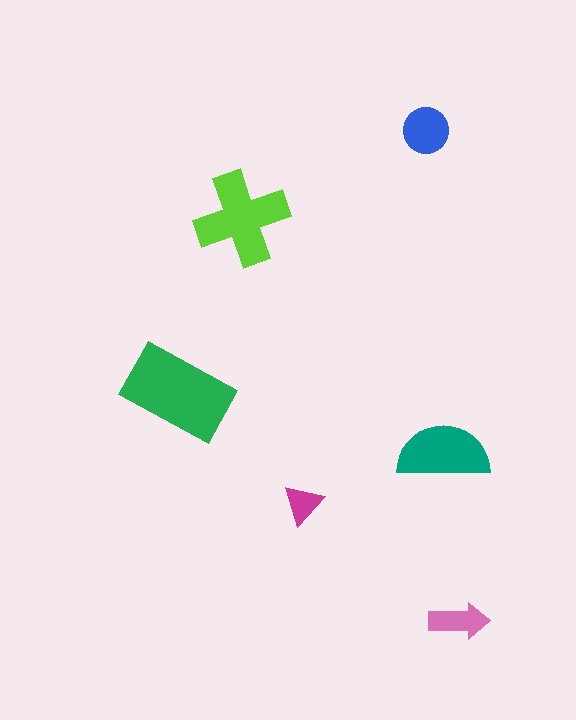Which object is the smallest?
The magenta triangle.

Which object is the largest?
The green rectangle.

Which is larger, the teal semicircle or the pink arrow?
The teal semicircle.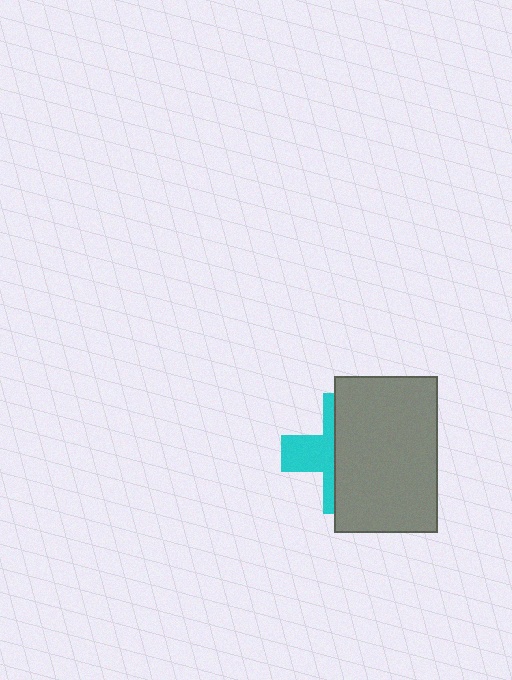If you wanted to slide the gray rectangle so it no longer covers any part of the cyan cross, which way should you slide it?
Slide it right — that is the most direct way to separate the two shapes.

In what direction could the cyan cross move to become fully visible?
The cyan cross could move left. That would shift it out from behind the gray rectangle entirely.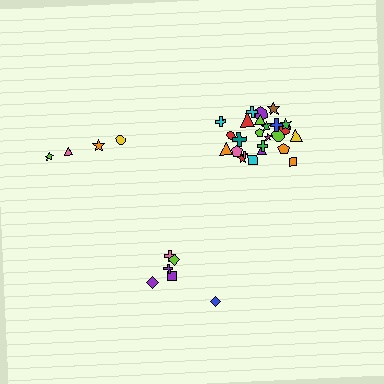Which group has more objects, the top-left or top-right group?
The top-right group.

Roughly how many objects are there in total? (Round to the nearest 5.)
Roughly 35 objects in total.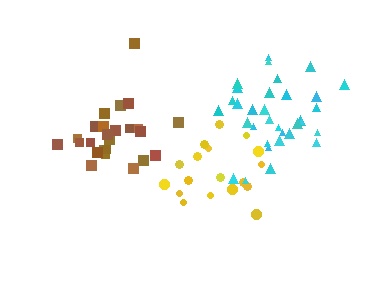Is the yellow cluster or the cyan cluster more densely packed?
Cyan.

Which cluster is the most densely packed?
Cyan.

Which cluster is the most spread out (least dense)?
Yellow.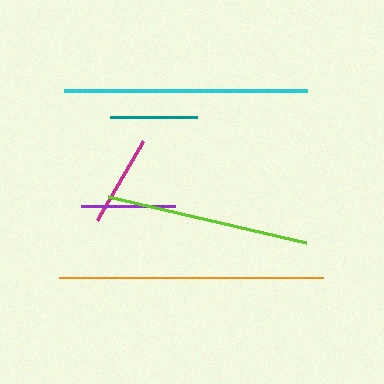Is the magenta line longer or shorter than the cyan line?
The cyan line is longer than the magenta line.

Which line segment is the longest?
The orange line is the longest at approximately 264 pixels.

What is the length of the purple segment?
The purple segment is approximately 94 pixels long.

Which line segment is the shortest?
The teal line is the shortest at approximately 88 pixels.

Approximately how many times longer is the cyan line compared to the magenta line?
The cyan line is approximately 2.7 times the length of the magenta line.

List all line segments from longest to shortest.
From longest to shortest: orange, cyan, lime, purple, magenta, teal.